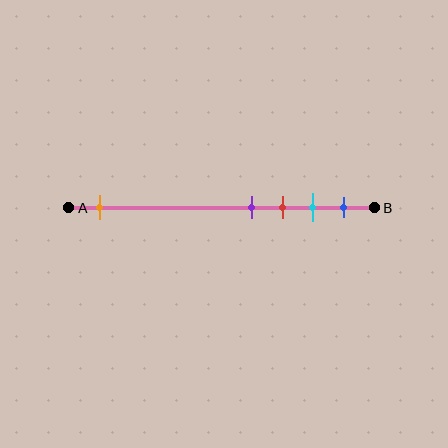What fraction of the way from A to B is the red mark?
The red mark is approximately 70% (0.7) of the way from A to B.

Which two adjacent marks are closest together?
The purple and red marks are the closest adjacent pair.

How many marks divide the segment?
There are 5 marks dividing the segment.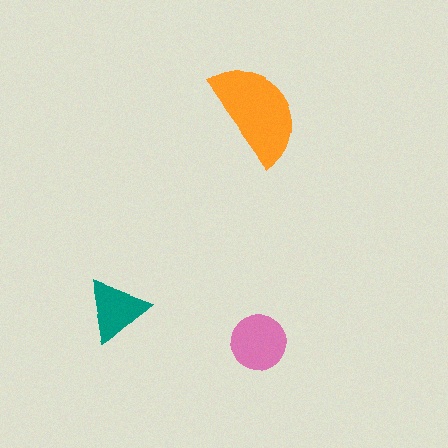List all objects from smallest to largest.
The teal triangle, the pink circle, the orange semicircle.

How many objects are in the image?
There are 3 objects in the image.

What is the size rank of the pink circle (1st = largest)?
2nd.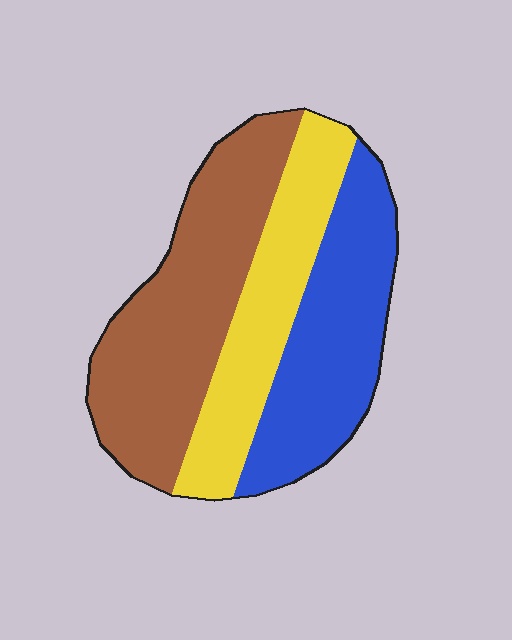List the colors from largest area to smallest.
From largest to smallest: brown, blue, yellow.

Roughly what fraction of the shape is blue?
Blue covers around 30% of the shape.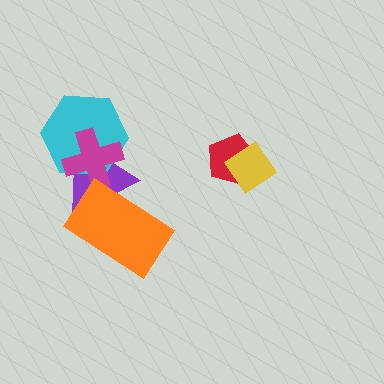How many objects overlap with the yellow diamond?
1 object overlaps with the yellow diamond.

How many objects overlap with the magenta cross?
2 objects overlap with the magenta cross.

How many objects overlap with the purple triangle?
3 objects overlap with the purple triangle.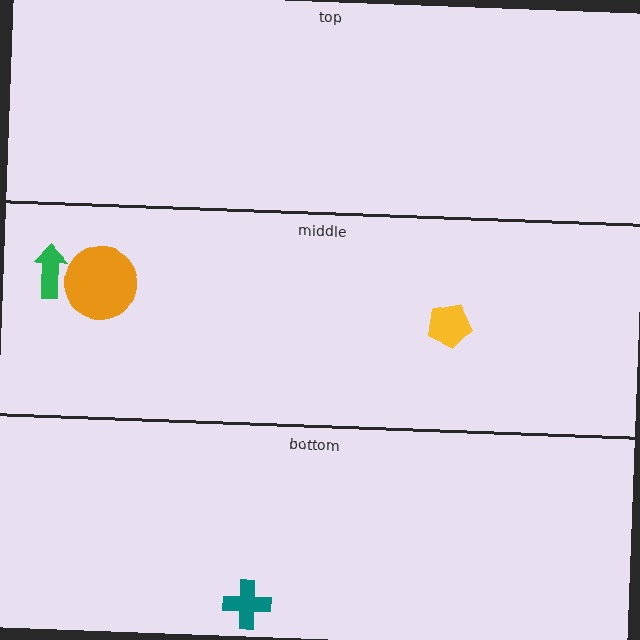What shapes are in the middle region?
The yellow pentagon, the orange circle, the green arrow.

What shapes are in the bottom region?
The teal cross.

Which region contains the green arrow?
The middle region.